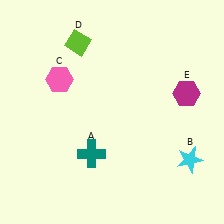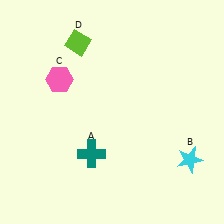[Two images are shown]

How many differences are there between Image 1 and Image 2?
There is 1 difference between the two images.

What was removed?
The magenta hexagon (E) was removed in Image 2.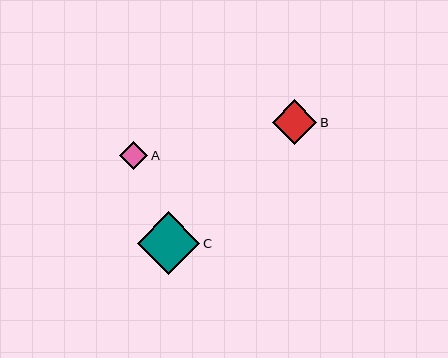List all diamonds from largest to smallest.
From largest to smallest: C, B, A.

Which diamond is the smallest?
Diamond A is the smallest with a size of approximately 28 pixels.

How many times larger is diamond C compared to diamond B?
Diamond C is approximately 1.4 times the size of diamond B.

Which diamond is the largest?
Diamond C is the largest with a size of approximately 63 pixels.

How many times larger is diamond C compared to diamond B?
Diamond C is approximately 1.4 times the size of diamond B.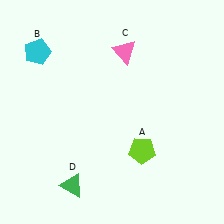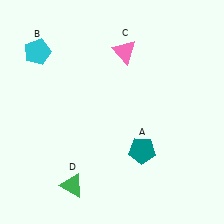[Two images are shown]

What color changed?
The pentagon (A) changed from lime in Image 1 to teal in Image 2.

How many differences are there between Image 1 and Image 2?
There is 1 difference between the two images.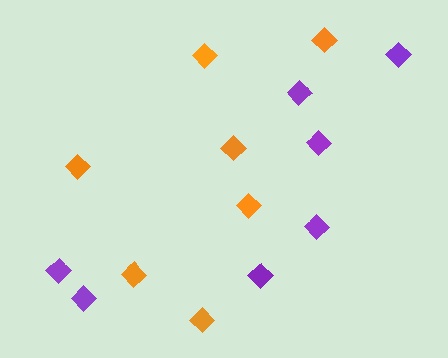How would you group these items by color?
There are 2 groups: one group of orange diamonds (7) and one group of purple diamonds (7).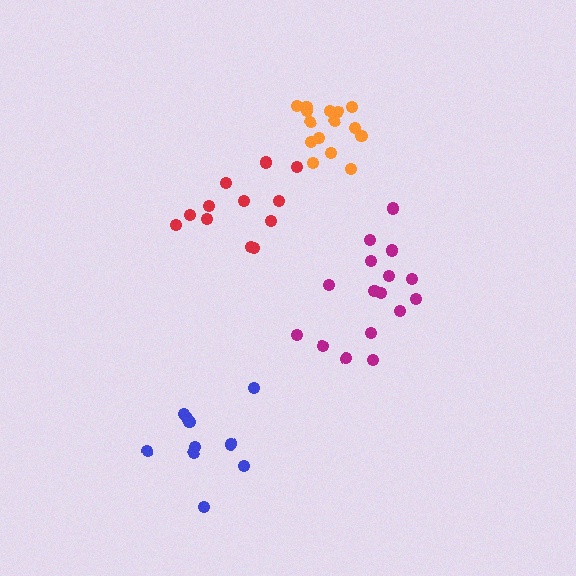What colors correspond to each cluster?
The clusters are colored: blue, orange, magenta, red.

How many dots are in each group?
Group 1: 10 dots, Group 2: 15 dots, Group 3: 16 dots, Group 4: 12 dots (53 total).